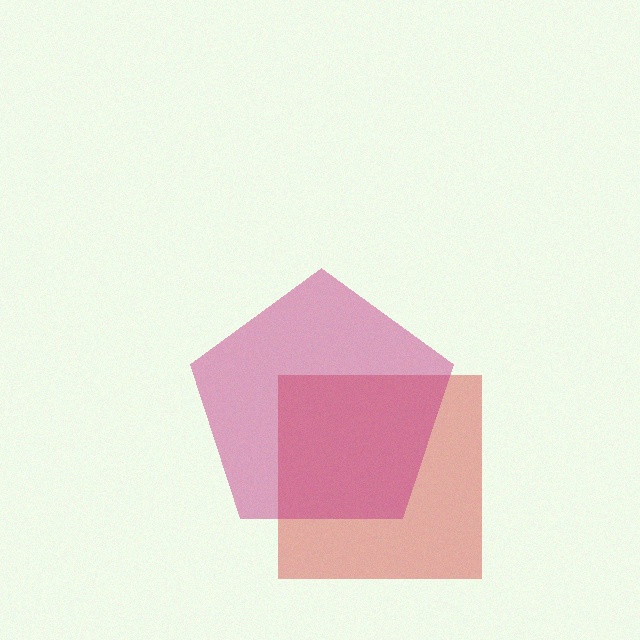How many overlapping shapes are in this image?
There are 2 overlapping shapes in the image.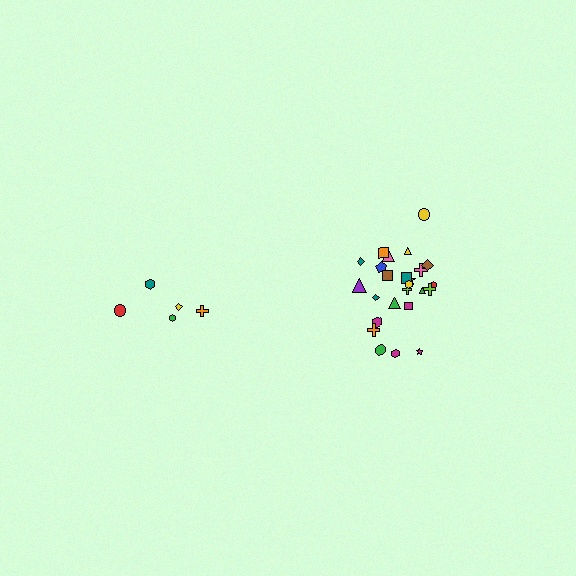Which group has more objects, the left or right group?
The right group.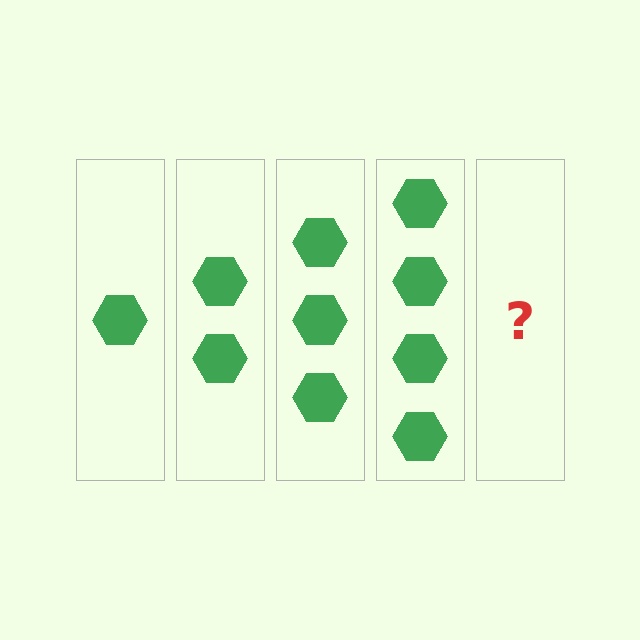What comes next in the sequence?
The next element should be 5 hexagons.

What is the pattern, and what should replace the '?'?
The pattern is that each step adds one more hexagon. The '?' should be 5 hexagons.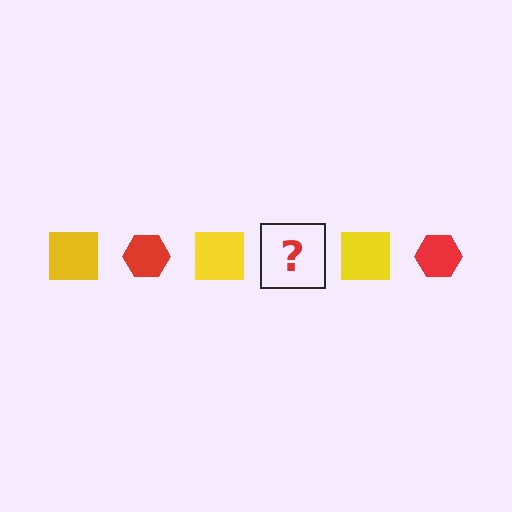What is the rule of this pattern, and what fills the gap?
The rule is that the pattern alternates between yellow square and red hexagon. The gap should be filled with a red hexagon.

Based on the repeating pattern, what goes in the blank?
The blank should be a red hexagon.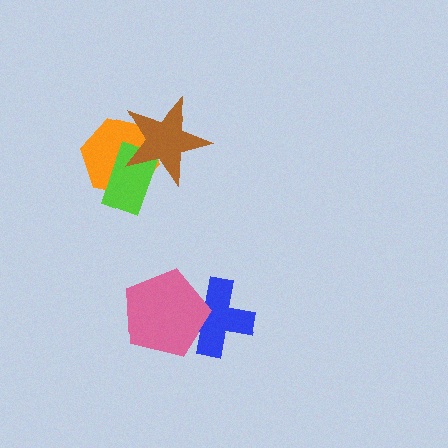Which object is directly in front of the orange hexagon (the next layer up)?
The lime rectangle is directly in front of the orange hexagon.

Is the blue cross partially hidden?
Yes, it is partially covered by another shape.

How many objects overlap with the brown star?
2 objects overlap with the brown star.